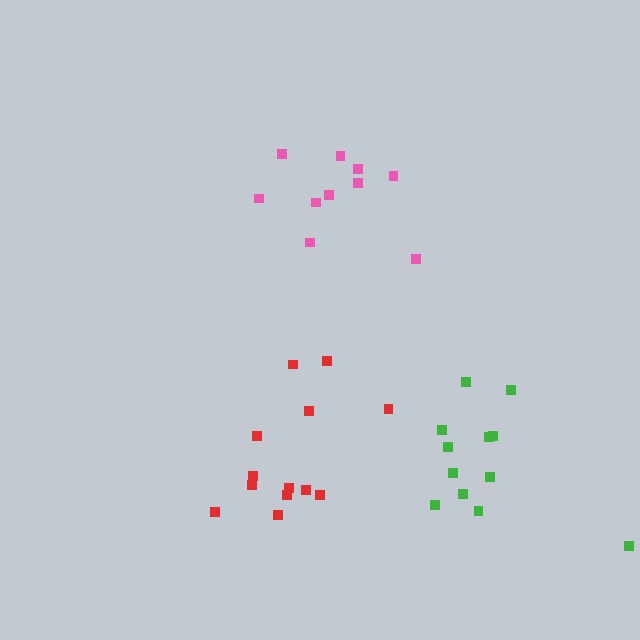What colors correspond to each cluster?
The clusters are colored: pink, green, red.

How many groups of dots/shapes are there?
There are 3 groups.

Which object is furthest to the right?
The green cluster is rightmost.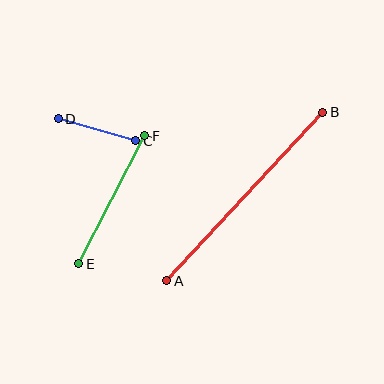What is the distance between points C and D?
The distance is approximately 81 pixels.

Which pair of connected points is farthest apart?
Points A and B are farthest apart.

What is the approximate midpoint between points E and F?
The midpoint is at approximately (112, 200) pixels.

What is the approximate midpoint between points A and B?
The midpoint is at approximately (245, 196) pixels.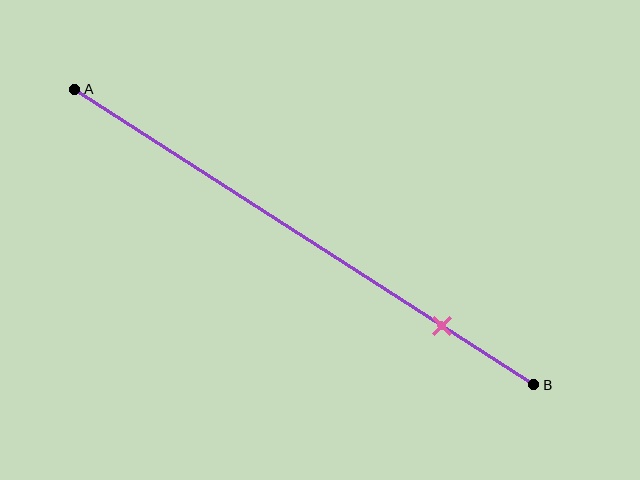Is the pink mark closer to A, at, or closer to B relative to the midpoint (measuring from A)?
The pink mark is closer to point B than the midpoint of segment AB.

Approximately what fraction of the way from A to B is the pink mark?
The pink mark is approximately 80% of the way from A to B.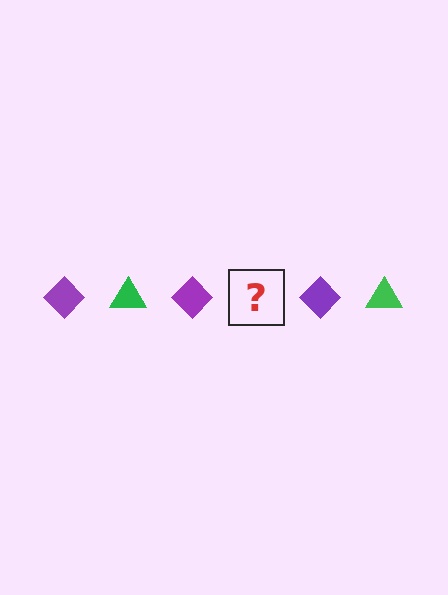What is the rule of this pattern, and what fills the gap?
The rule is that the pattern alternates between purple diamond and green triangle. The gap should be filled with a green triangle.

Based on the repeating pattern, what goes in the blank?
The blank should be a green triangle.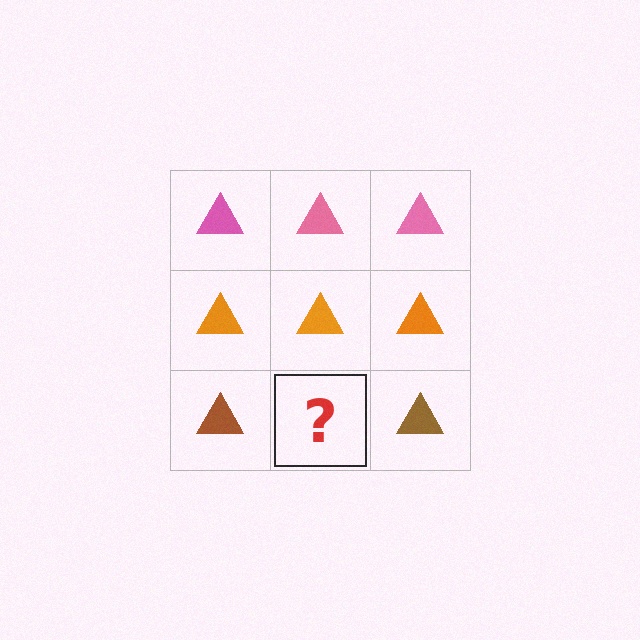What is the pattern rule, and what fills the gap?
The rule is that each row has a consistent color. The gap should be filled with a brown triangle.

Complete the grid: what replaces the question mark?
The question mark should be replaced with a brown triangle.